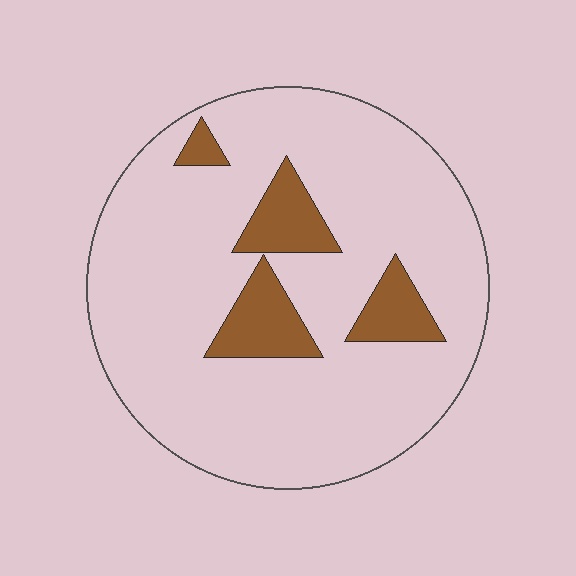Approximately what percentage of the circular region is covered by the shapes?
Approximately 15%.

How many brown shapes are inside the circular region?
4.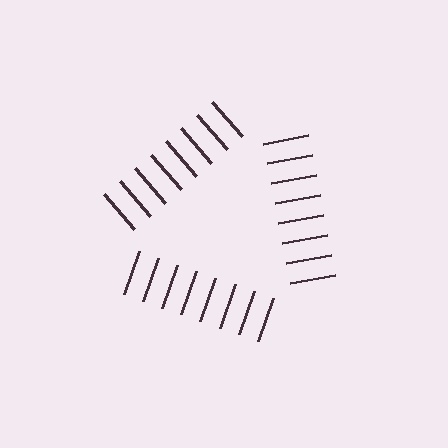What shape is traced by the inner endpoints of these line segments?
An illusory triangle — the line segments terminate on its edges but no continuous stroke is drawn.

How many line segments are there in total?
24 — 8 along each of the 3 edges.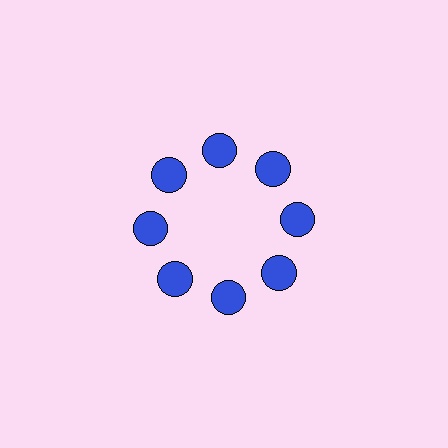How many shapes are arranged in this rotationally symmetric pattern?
There are 8 shapes, arranged in 8 groups of 1.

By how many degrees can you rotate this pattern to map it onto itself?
The pattern maps onto itself every 45 degrees of rotation.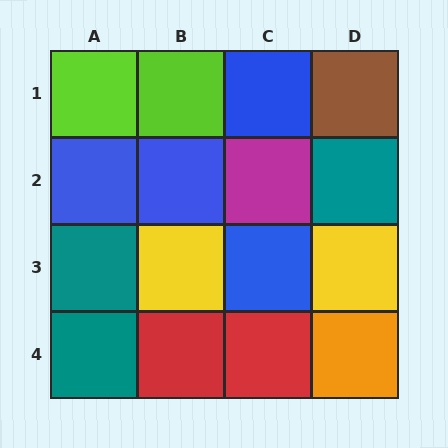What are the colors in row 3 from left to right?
Teal, yellow, blue, yellow.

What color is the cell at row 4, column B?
Red.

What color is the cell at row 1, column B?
Lime.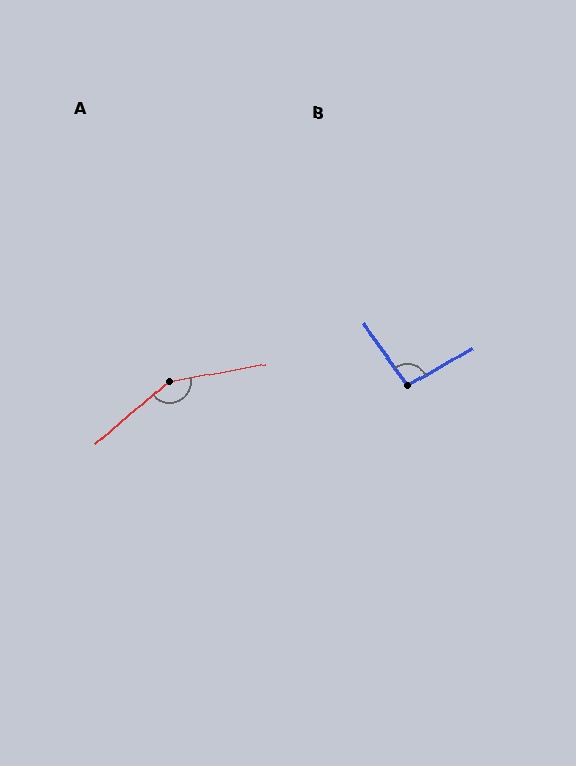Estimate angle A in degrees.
Approximately 149 degrees.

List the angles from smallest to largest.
B (96°), A (149°).